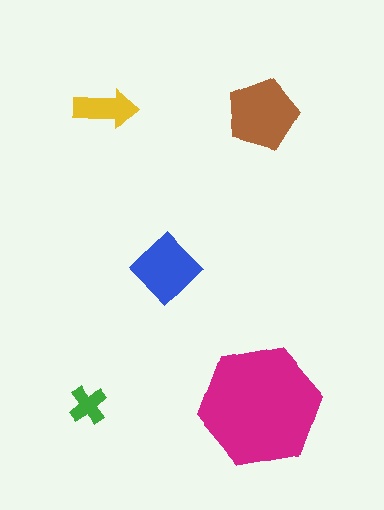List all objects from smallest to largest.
The green cross, the yellow arrow, the blue diamond, the brown pentagon, the magenta hexagon.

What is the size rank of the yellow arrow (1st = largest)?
4th.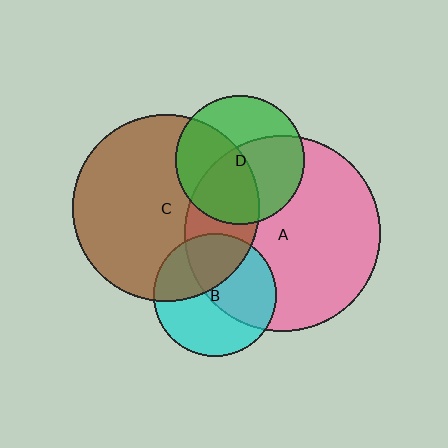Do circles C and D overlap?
Yes.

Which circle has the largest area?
Circle A (pink).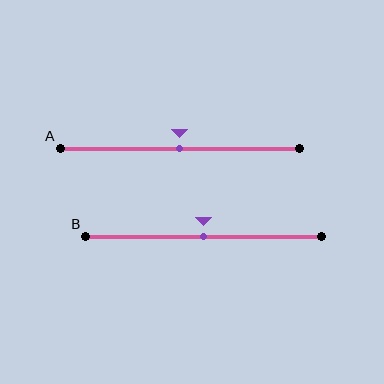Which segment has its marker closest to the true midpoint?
Segment A has its marker closest to the true midpoint.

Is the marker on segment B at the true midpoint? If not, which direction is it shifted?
Yes, the marker on segment B is at the true midpoint.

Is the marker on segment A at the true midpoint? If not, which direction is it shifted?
Yes, the marker on segment A is at the true midpoint.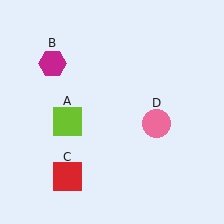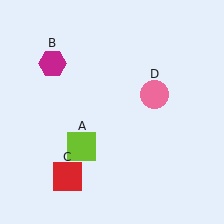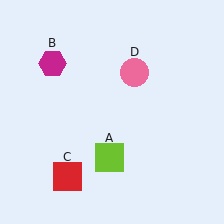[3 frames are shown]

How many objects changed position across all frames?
2 objects changed position: lime square (object A), pink circle (object D).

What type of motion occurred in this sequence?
The lime square (object A), pink circle (object D) rotated counterclockwise around the center of the scene.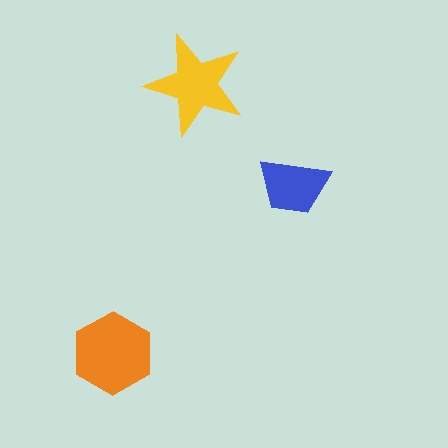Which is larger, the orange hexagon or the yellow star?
The orange hexagon.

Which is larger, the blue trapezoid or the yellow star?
The yellow star.